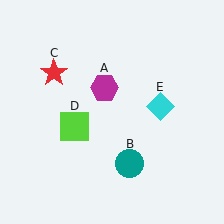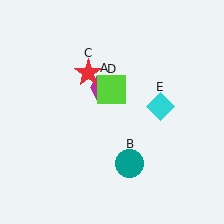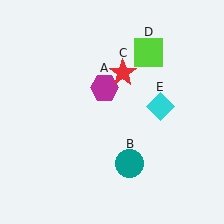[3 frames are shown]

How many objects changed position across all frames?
2 objects changed position: red star (object C), lime square (object D).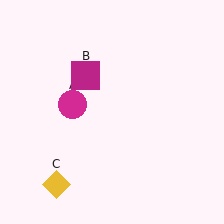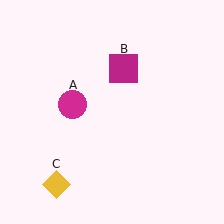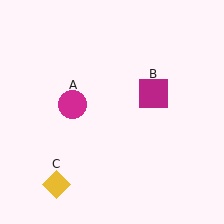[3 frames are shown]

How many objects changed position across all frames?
1 object changed position: magenta square (object B).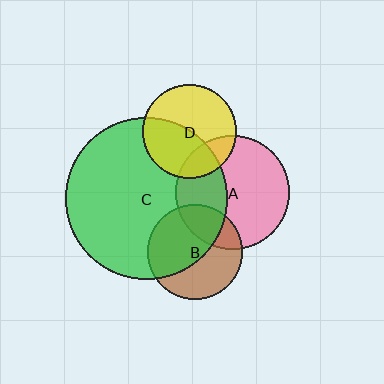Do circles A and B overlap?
Yes.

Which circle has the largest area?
Circle C (green).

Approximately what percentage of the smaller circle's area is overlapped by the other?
Approximately 25%.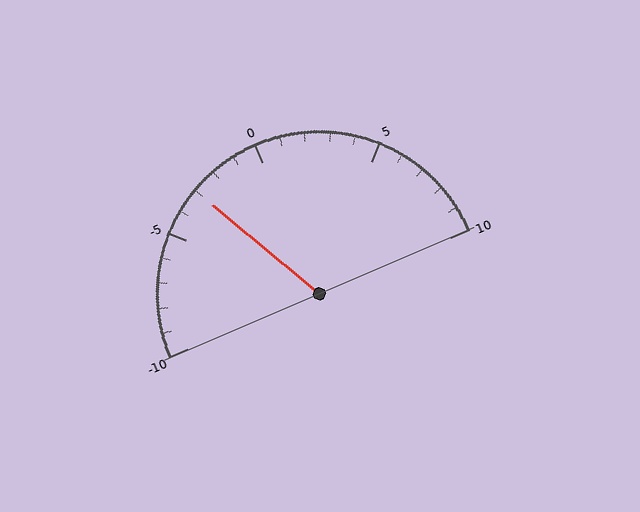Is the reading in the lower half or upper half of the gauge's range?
The reading is in the lower half of the range (-10 to 10).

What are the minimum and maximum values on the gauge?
The gauge ranges from -10 to 10.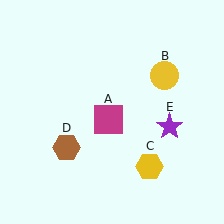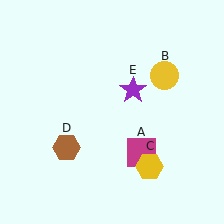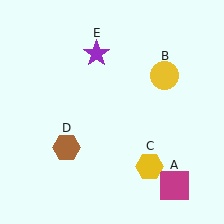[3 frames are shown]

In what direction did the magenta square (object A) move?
The magenta square (object A) moved down and to the right.